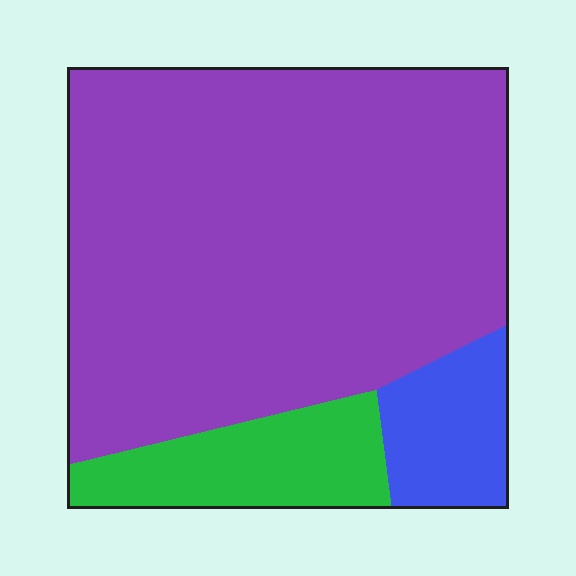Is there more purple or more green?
Purple.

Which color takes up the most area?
Purple, at roughly 75%.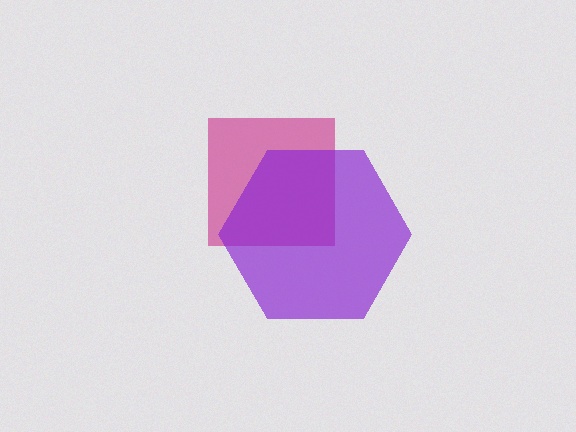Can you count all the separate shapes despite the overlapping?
Yes, there are 2 separate shapes.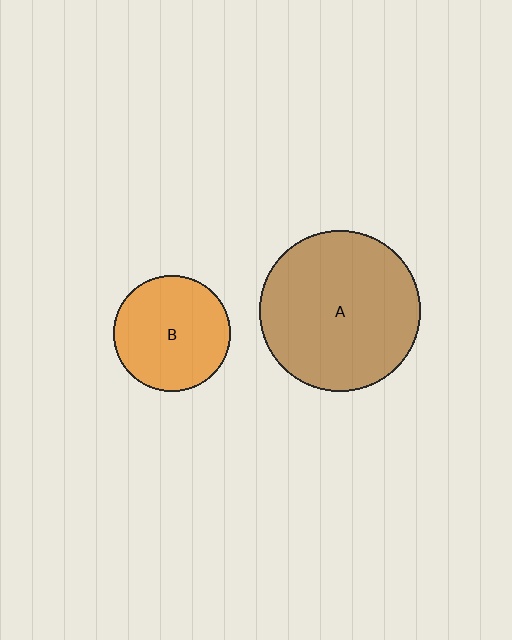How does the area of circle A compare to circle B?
Approximately 1.9 times.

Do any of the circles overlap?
No, none of the circles overlap.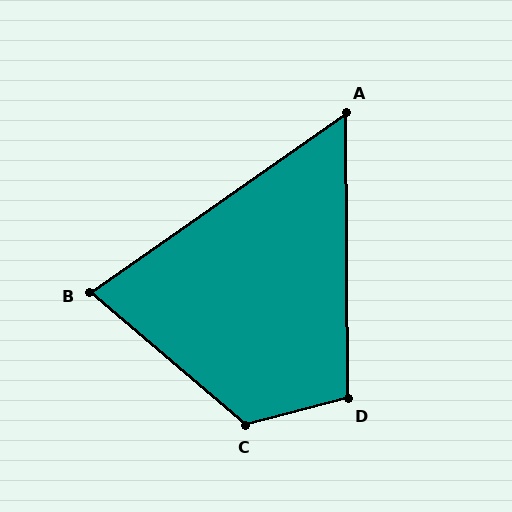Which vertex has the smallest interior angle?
A, at approximately 55 degrees.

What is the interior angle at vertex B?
Approximately 76 degrees (acute).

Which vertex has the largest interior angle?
C, at approximately 125 degrees.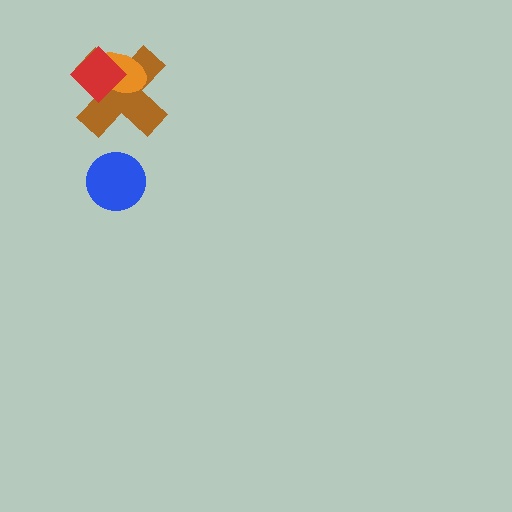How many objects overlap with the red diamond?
2 objects overlap with the red diamond.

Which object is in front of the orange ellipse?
The red diamond is in front of the orange ellipse.